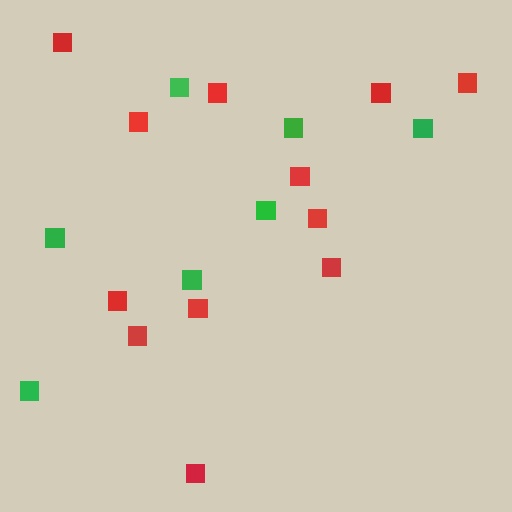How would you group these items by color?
There are 2 groups: one group of red squares (12) and one group of green squares (7).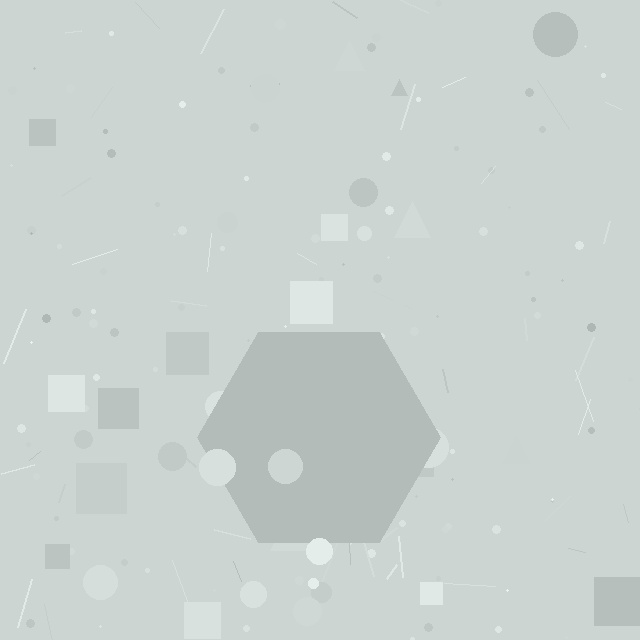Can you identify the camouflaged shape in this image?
The camouflaged shape is a hexagon.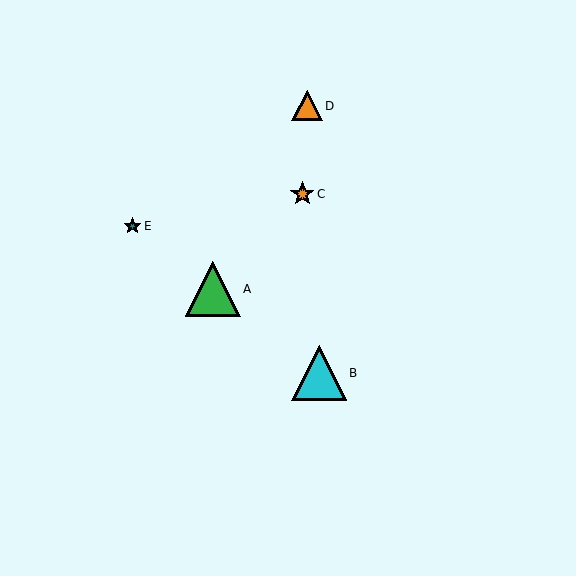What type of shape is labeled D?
Shape D is an orange triangle.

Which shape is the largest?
The green triangle (labeled A) is the largest.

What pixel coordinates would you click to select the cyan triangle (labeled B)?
Click at (319, 373) to select the cyan triangle B.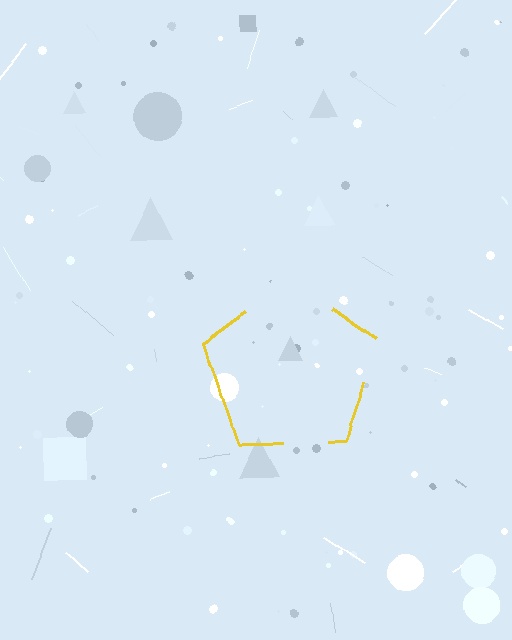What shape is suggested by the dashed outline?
The dashed outline suggests a pentagon.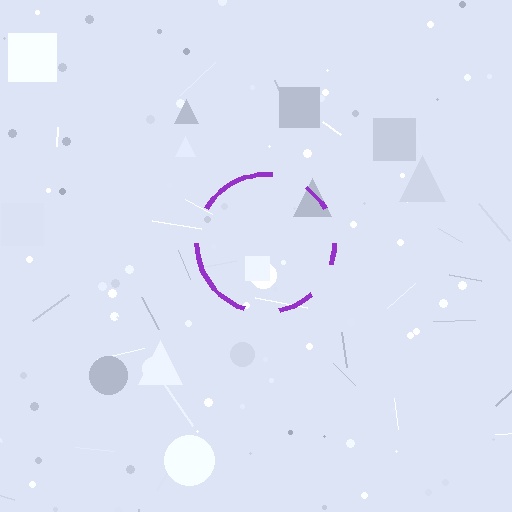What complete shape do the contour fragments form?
The contour fragments form a circle.